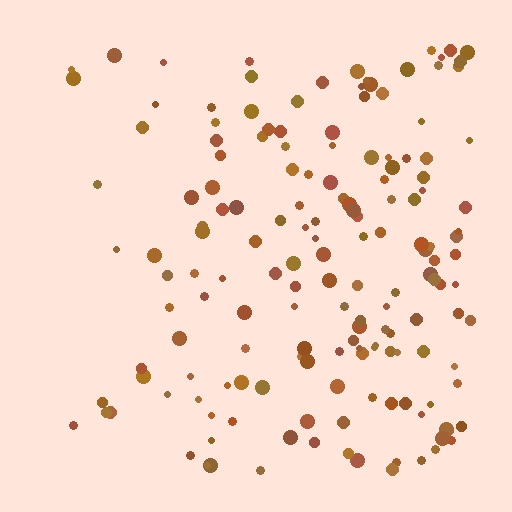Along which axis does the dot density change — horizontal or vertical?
Horizontal.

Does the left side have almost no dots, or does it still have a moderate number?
Still a moderate number, just noticeably fewer than the right.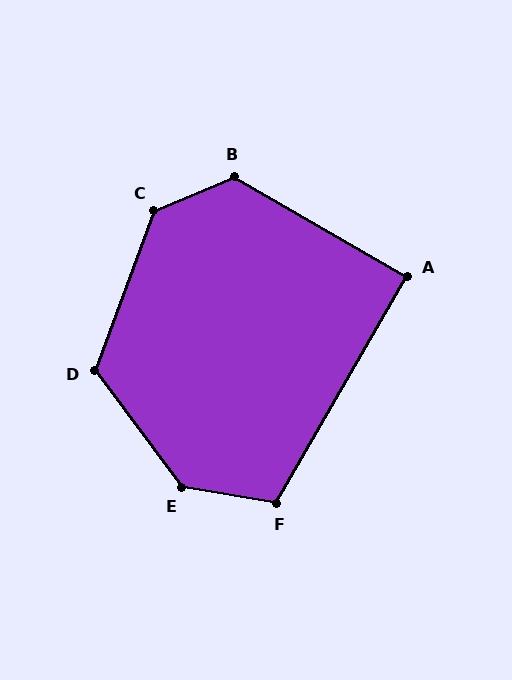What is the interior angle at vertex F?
Approximately 110 degrees (obtuse).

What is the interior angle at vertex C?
Approximately 133 degrees (obtuse).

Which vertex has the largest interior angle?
E, at approximately 137 degrees.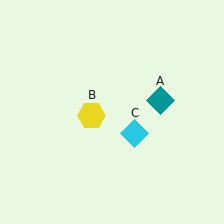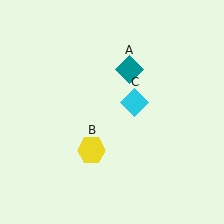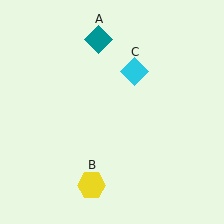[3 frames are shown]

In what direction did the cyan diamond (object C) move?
The cyan diamond (object C) moved up.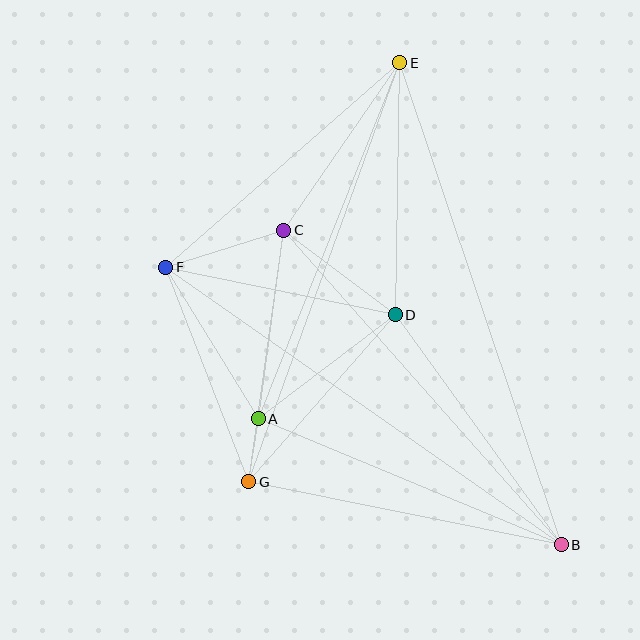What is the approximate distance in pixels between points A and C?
The distance between A and C is approximately 190 pixels.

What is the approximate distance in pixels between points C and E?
The distance between C and E is approximately 204 pixels.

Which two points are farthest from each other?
Points B and E are farthest from each other.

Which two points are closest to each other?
Points A and G are closest to each other.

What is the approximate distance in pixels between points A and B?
The distance between A and B is approximately 328 pixels.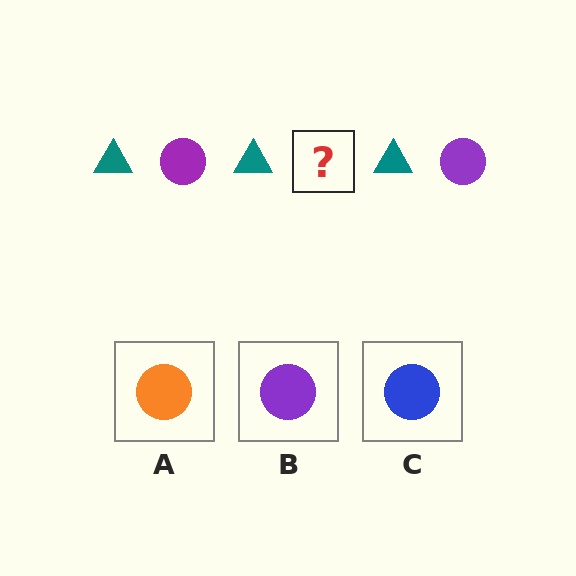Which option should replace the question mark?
Option B.